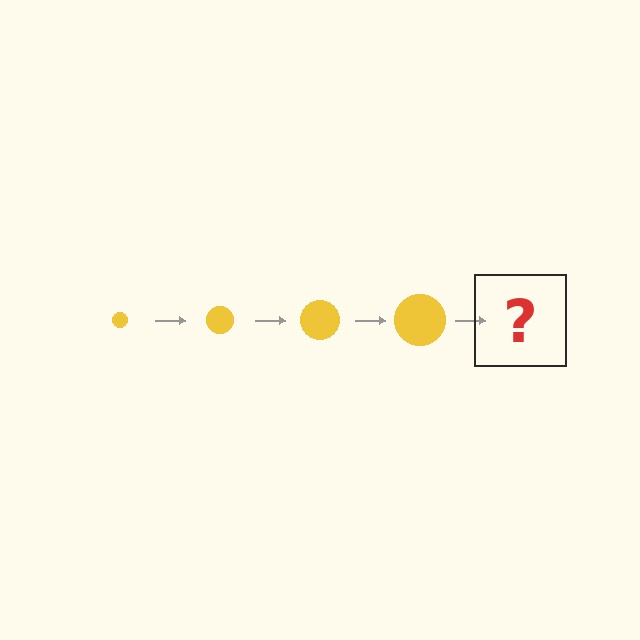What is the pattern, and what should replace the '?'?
The pattern is that the circle gets progressively larger each step. The '?' should be a yellow circle, larger than the previous one.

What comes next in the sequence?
The next element should be a yellow circle, larger than the previous one.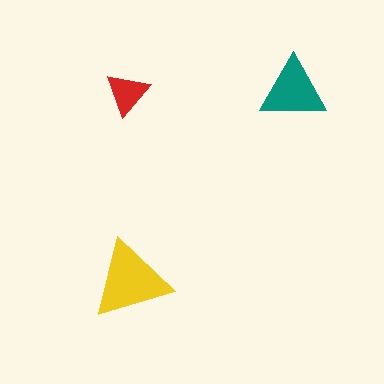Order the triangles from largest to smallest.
the yellow one, the teal one, the red one.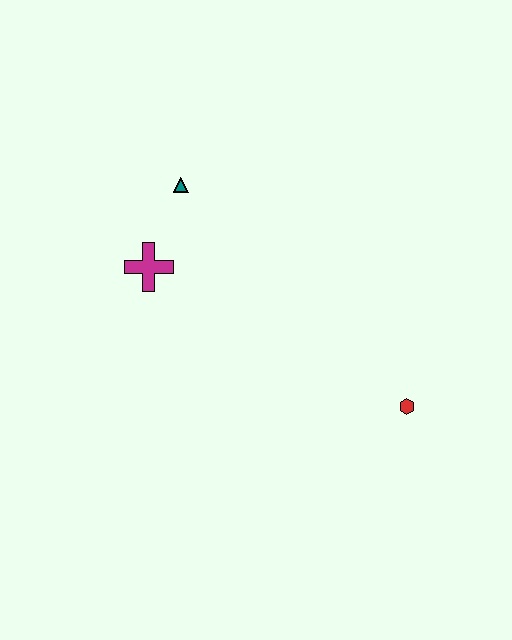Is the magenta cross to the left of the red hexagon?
Yes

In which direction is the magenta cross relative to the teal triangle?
The magenta cross is below the teal triangle.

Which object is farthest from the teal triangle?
The red hexagon is farthest from the teal triangle.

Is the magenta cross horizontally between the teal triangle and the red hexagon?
No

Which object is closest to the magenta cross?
The teal triangle is closest to the magenta cross.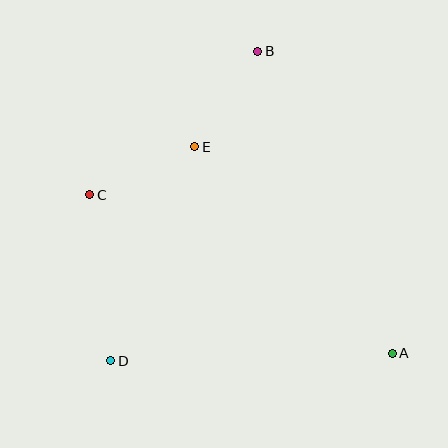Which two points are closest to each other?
Points B and E are closest to each other.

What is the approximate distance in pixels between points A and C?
The distance between A and C is approximately 342 pixels.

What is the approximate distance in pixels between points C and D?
The distance between C and D is approximately 168 pixels.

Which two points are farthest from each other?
Points B and D are farthest from each other.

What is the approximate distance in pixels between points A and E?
The distance between A and E is approximately 286 pixels.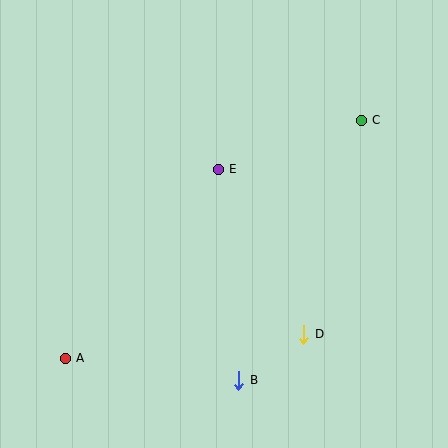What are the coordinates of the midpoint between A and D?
The midpoint between A and D is at (184, 346).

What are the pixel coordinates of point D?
Point D is at (304, 334).